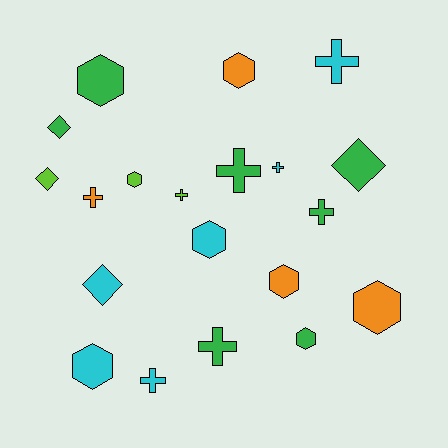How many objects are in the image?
There are 20 objects.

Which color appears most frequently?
Green, with 7 objects.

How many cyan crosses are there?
There are 3 cyan crosses.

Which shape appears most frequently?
Hexagon, with 8 objects.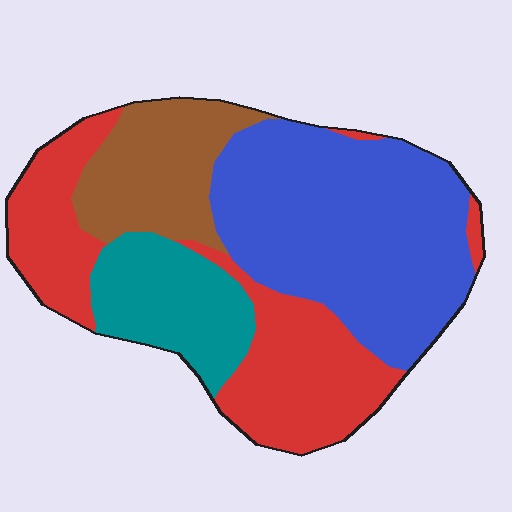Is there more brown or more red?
Red.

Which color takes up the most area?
Blue, at roughly 40%.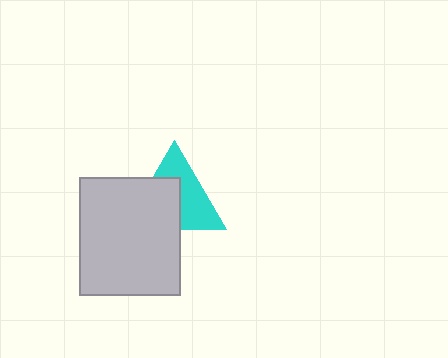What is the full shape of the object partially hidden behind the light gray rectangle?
The partially hidden object is a cyan triangle.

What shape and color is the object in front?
The object in front is a light gray rectangle.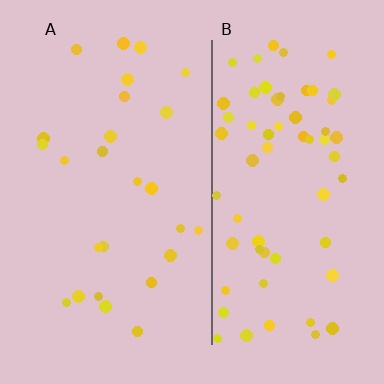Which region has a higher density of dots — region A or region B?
B (the right).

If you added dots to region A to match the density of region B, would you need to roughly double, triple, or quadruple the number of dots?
Approximately double.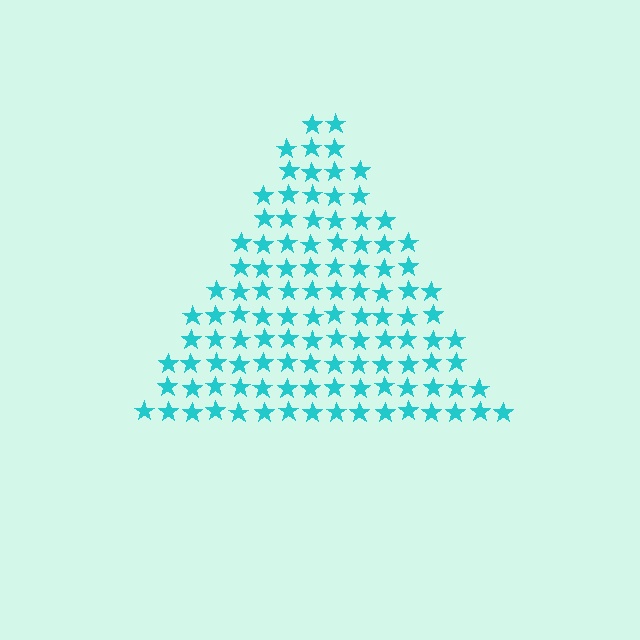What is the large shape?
The large shape is a triangle.